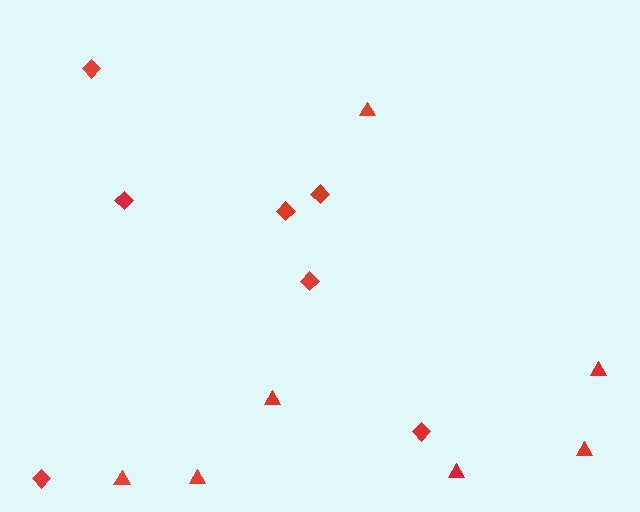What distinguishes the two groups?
There are 2 groups: one group of triangles (7) and one group of diamonds (7).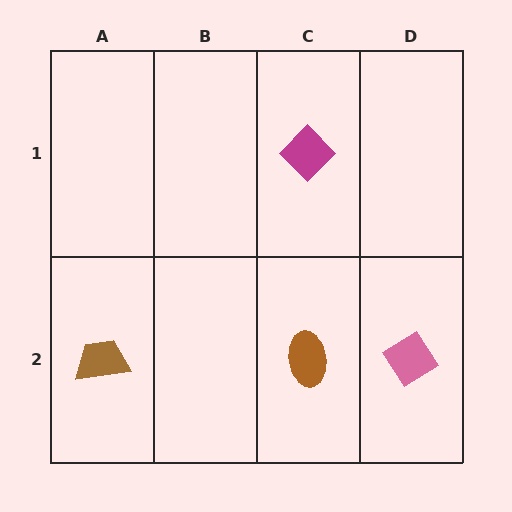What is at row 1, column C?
A magenta diamond.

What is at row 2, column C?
A brown ellipse.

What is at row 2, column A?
A brown trapezoid.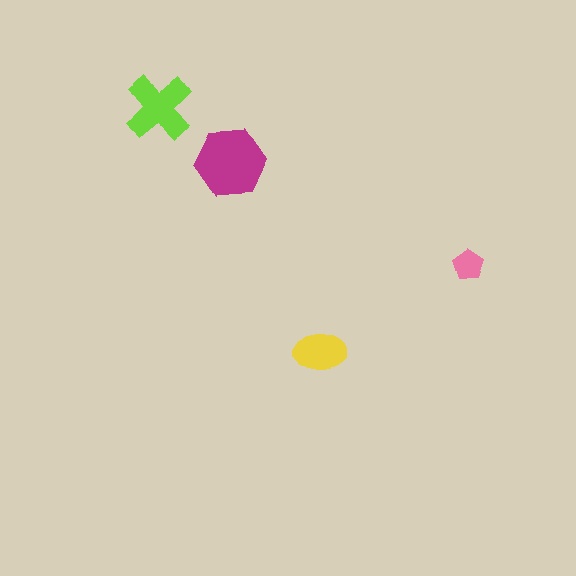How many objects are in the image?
There are 4 objects in the image.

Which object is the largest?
The magenta hexagon.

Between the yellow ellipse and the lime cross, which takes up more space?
The lime cross.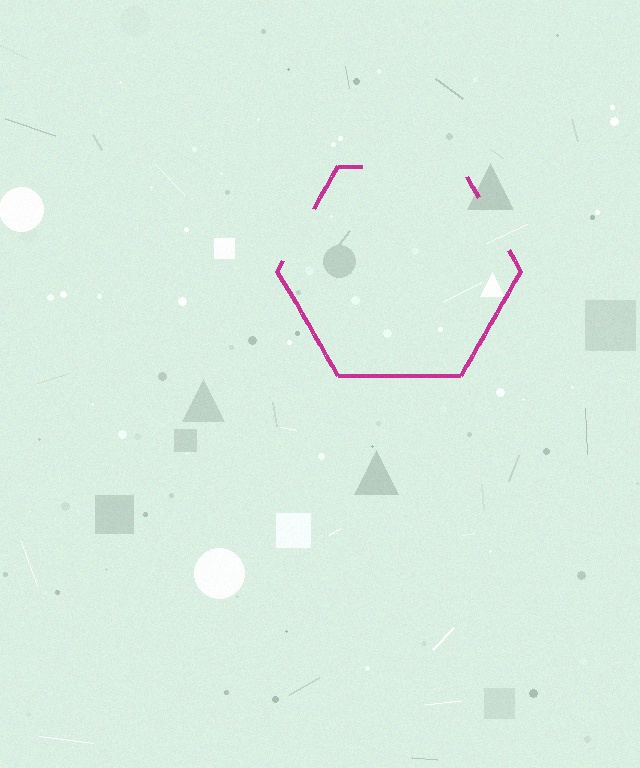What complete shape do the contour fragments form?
The contour fragments form a hexagon.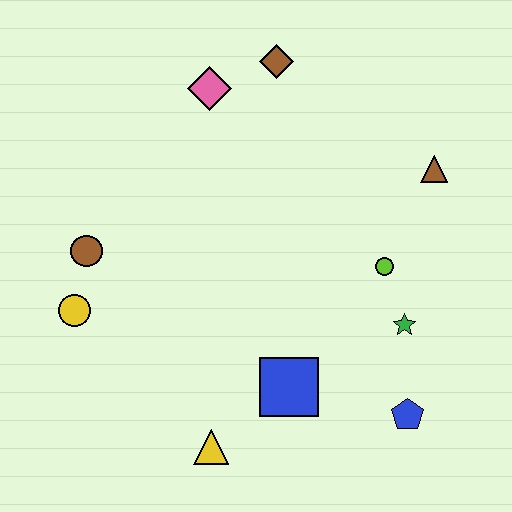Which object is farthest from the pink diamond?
The blue pentagon is farthest from the pink diamond.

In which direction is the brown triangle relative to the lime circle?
The brown triangle is above the lime circle.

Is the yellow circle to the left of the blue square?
Yes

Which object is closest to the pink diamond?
The brown diamond is closest to the pink diamond.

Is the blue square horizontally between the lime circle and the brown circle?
Yes